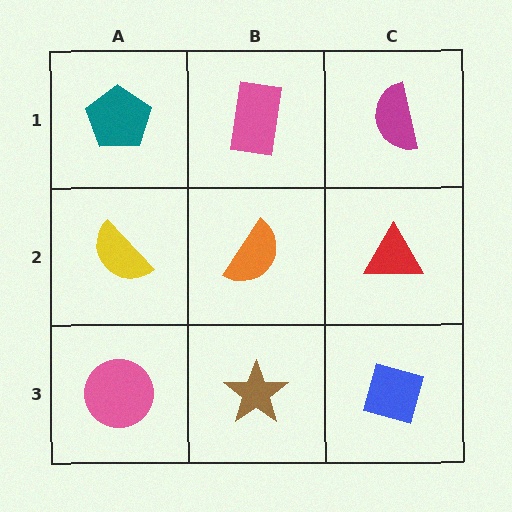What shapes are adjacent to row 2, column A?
A teal pentagon (row 1, column A), a pink circle (row 3, column A), an orange semicircle (row 2, column B).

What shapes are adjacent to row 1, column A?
A yellow semicircle (row 2, column A), a pink rectangle (row 1, column B).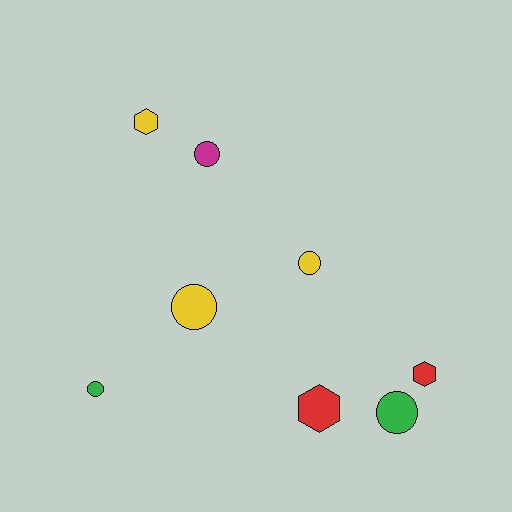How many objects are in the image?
There are 8 objects.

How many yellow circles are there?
There are 2 yellow circles.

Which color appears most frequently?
Yellow, with 3 objects.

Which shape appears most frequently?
Circle, with 5 objects.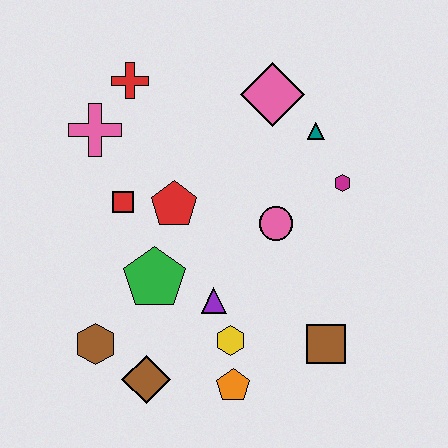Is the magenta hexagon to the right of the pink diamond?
Yes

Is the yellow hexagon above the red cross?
No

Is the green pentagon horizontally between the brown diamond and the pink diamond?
Yes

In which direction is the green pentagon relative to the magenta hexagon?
The green pentagon is to the left of the magenta hexagon.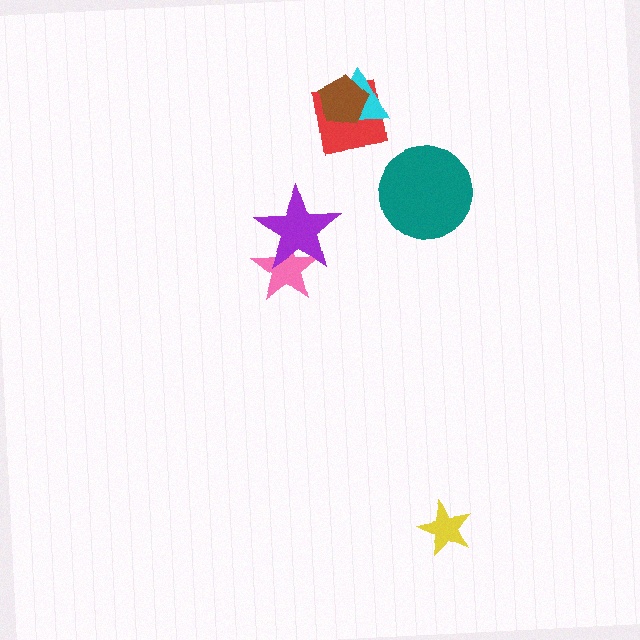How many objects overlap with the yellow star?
0 objects overlap with the yellow star.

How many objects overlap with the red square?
2 objects overlap with the red square.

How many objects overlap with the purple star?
1 object overlaps with the purple star.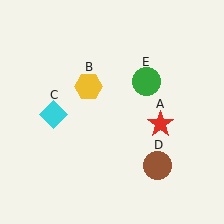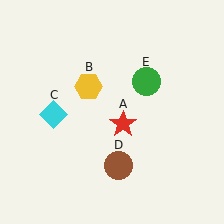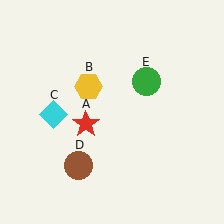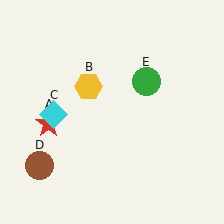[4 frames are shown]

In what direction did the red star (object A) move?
The red star (object A) moved left.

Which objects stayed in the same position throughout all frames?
Yellow hexagon (object B) and cyan diamond (object C) and green circle (object E) remained stationary.